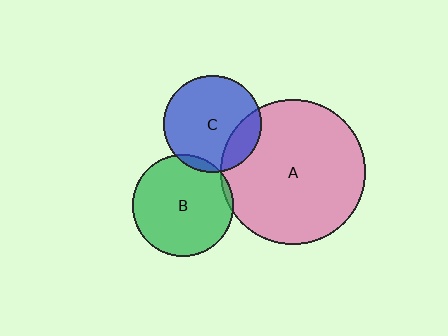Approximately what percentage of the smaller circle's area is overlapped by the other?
Approximately 5%.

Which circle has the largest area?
Circle A (pink).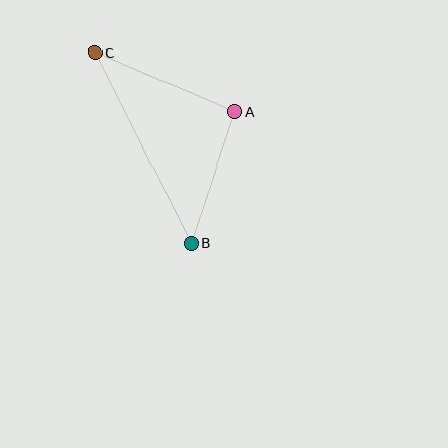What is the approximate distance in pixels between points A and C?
The distance between A and C is approximately 152 pixels.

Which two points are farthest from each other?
Points B and C are farthest from each other.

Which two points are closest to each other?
Points A and B are closest to each other.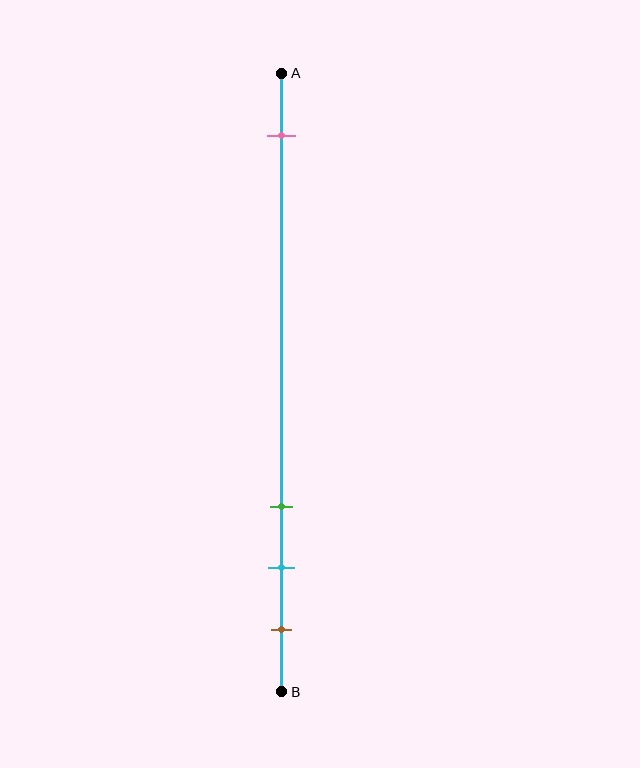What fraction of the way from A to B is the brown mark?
The brown mark is approximately 90% (0.9) of the way from A to B.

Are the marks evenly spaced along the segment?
No, the marks are not evenly spaced.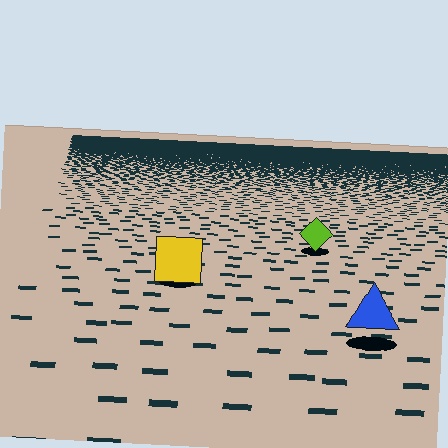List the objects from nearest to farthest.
From nearest to farthest: the blue triangle, the yellow square, the lime diamond.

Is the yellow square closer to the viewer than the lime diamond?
Yes. The yellow square is closer — you can tell from the texture gradient: the ground texture is coarser near it.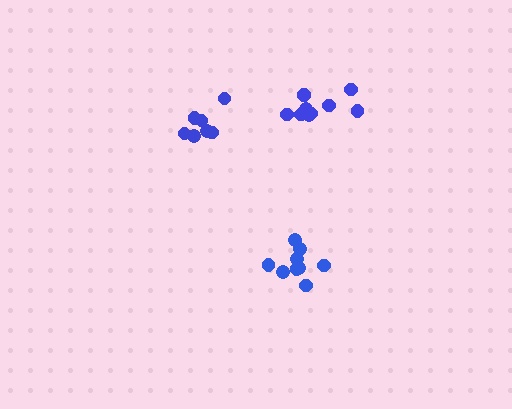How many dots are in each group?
Group 1: 9 dots, Group 2: 7 dots, Group 3: 10 dots (26 total).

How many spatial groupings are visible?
There are 3 spatial groupings.